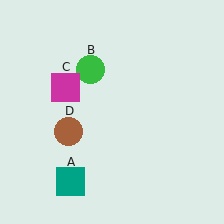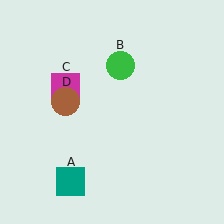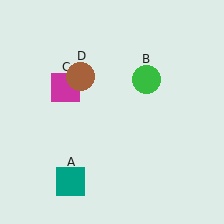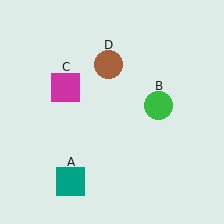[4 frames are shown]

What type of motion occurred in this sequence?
The green circle (object B), brown circle (object D) rotated clockwise around the center of the scene.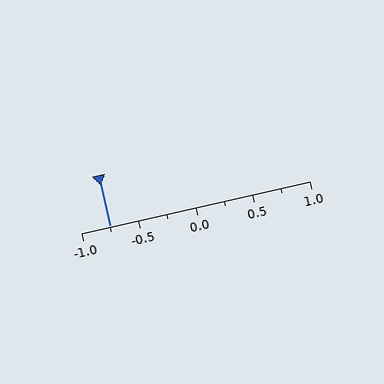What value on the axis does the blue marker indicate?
The marker indicates approximately -0.75.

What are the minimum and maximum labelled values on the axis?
The axis runs from -1.0 to 1.0.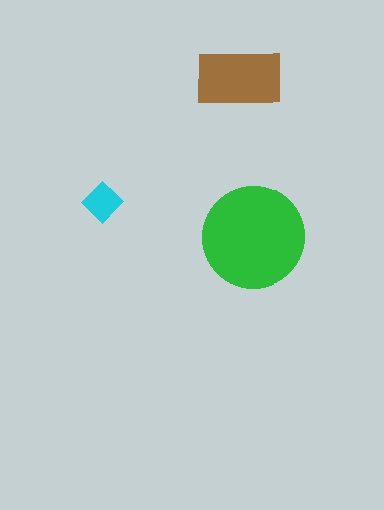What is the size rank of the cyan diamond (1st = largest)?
3rd.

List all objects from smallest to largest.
The cyan diamond, the brown rectangle, the green circle.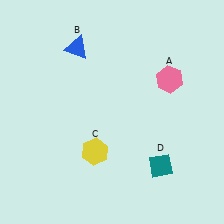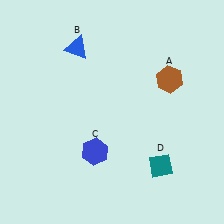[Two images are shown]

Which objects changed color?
A changed from pink to brown. C changed from yellow to blue.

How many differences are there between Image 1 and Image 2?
There are 2 differences between the two images.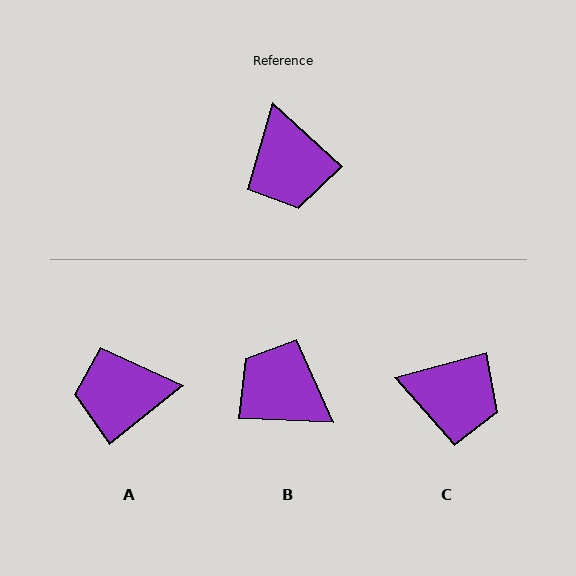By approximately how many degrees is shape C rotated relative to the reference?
Approximately 57 degrees counter-clockwise.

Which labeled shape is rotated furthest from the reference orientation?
B, about 140 degrees away.